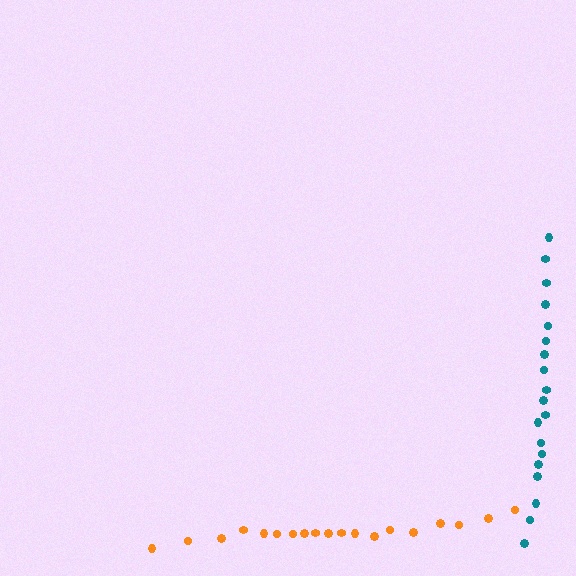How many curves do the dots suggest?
There are 2 distinct paths.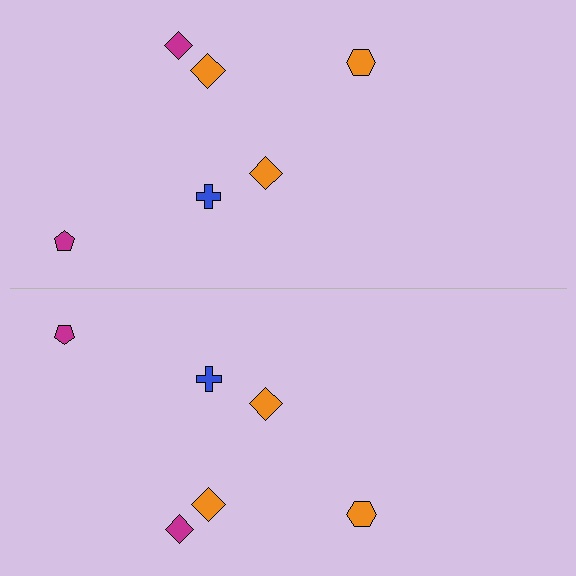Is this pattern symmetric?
Yes, this pattern has bilateral (reflection) symmetry.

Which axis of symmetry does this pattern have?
The pattern has a horizontal axis of symmetry running through the center of the image.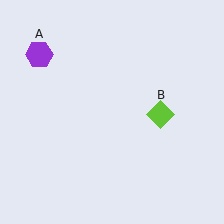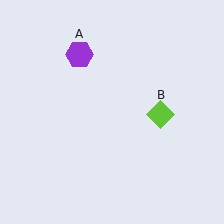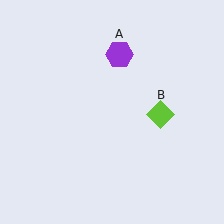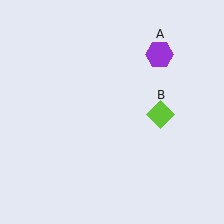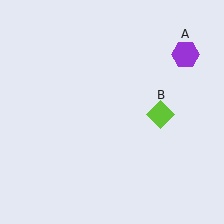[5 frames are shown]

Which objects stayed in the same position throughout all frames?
Lime diamond (object B) remained stationary.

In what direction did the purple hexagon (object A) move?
The purple hexagon (object A) moved right.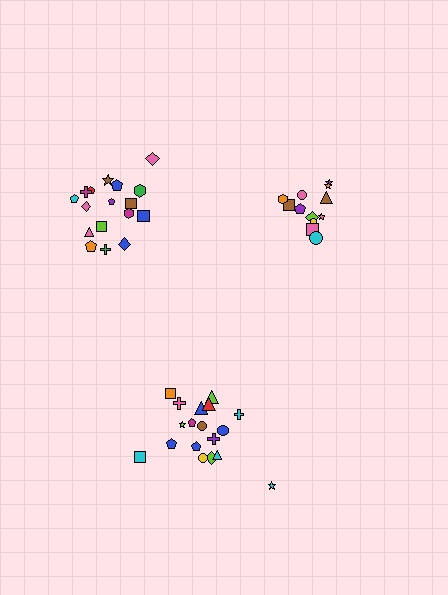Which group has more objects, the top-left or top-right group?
The top-left group.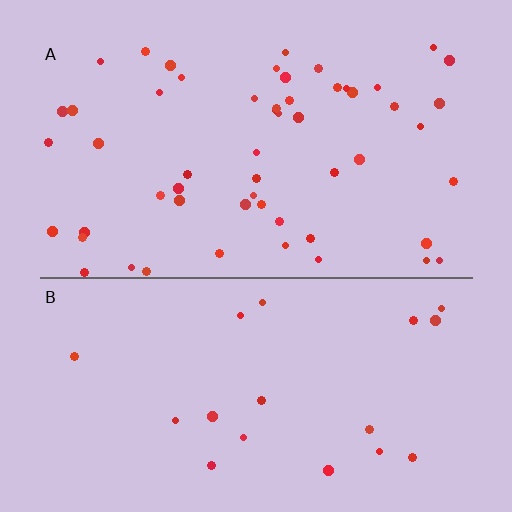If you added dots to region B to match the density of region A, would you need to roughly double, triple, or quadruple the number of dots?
Approximately triple.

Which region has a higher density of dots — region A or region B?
A (the top).